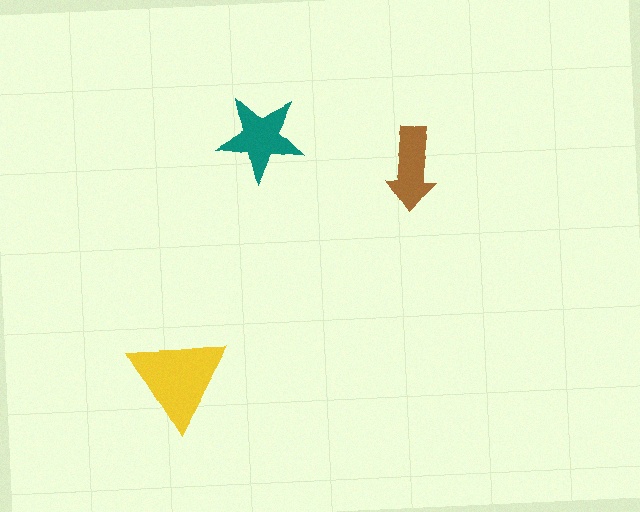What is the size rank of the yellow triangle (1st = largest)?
1st.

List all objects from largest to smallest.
The yellow triangle, the teal star, the brown arrow.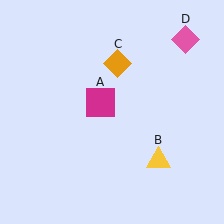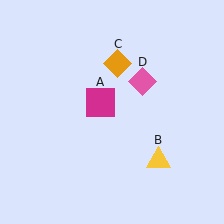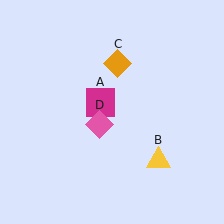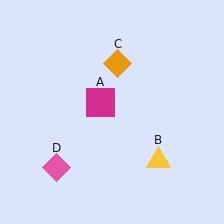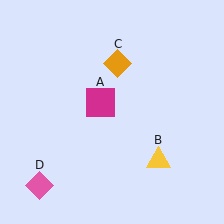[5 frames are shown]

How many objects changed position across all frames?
1 object changed position: pink diamond (object D).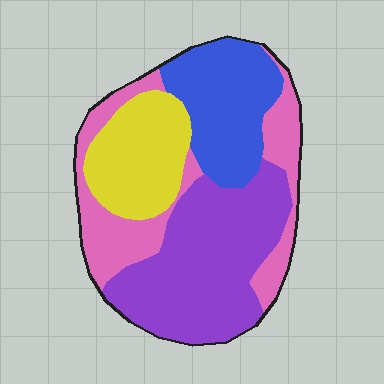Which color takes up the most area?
Purple, at roughly 35%.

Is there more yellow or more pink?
Pink.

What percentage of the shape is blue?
Blue takes up about one fifth (1/5) of the shape.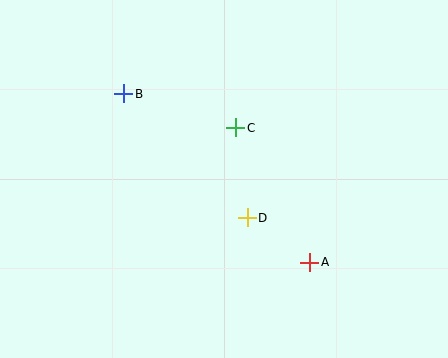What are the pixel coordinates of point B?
Point B is at (124, 94).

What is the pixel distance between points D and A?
The distance between D and A is 76 pixels.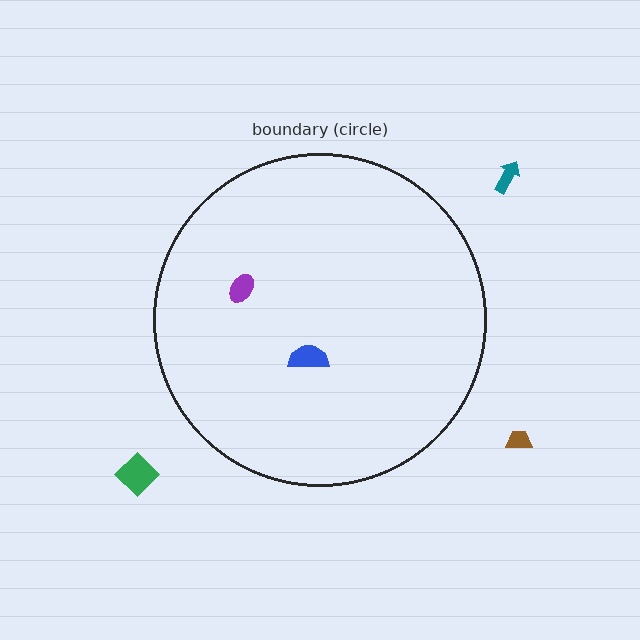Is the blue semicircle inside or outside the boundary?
Inside.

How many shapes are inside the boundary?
2 inside, 3 outside.